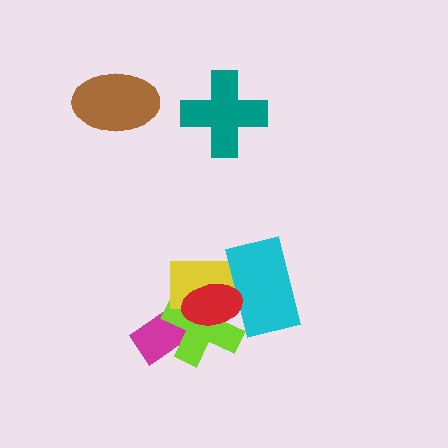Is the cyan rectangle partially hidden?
Yes, it is partially covered by another shape.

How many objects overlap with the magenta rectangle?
1 object overlaps with the magenta rectangle.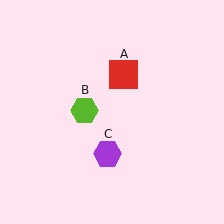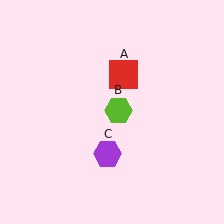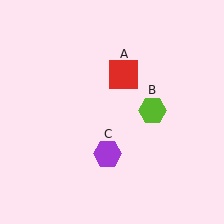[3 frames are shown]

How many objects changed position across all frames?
1 object changed position: lime hexagon (object B).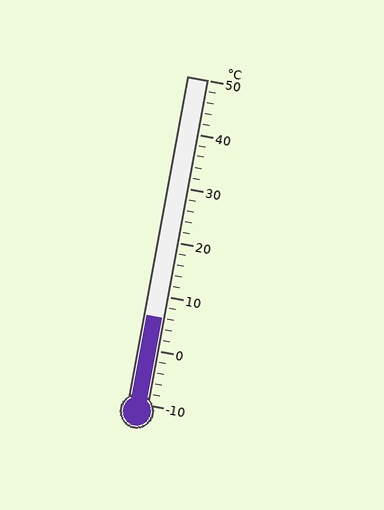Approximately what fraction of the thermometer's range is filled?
The thermometer is filled to approximately 25% of its range.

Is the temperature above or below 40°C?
The temperature is below 40°C.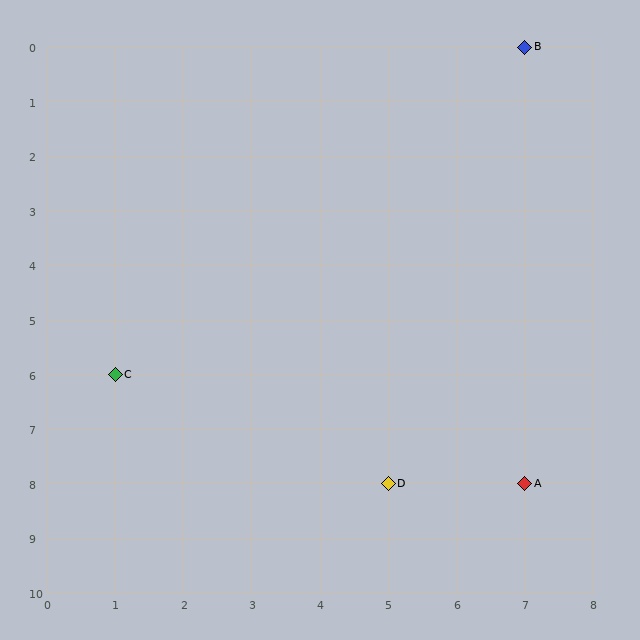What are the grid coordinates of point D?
Point D is at grid coordinates (5, 8).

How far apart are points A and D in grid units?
Points A and D are 2 columns apart.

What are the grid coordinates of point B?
Point B is at grid coordinates (7, 0).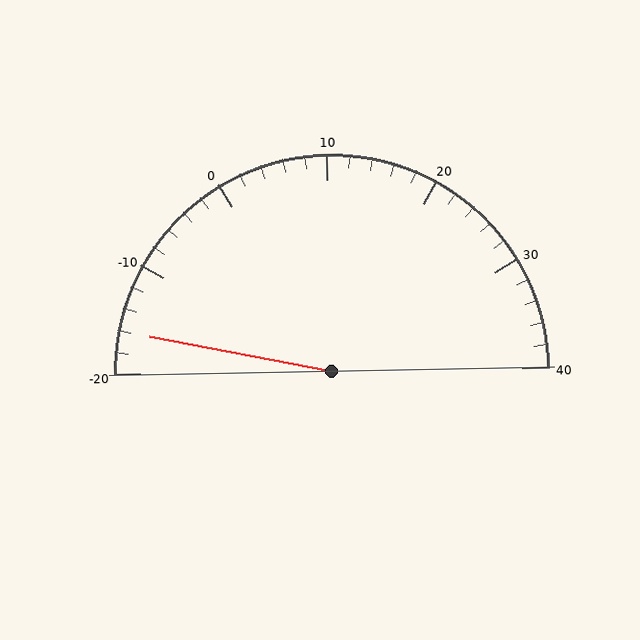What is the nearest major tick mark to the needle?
The nearest major tick mark is -20.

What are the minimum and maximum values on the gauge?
The gauge ranges from -20 to 40.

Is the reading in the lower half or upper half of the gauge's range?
The reading is in the lower half of the range (-20 to 40).